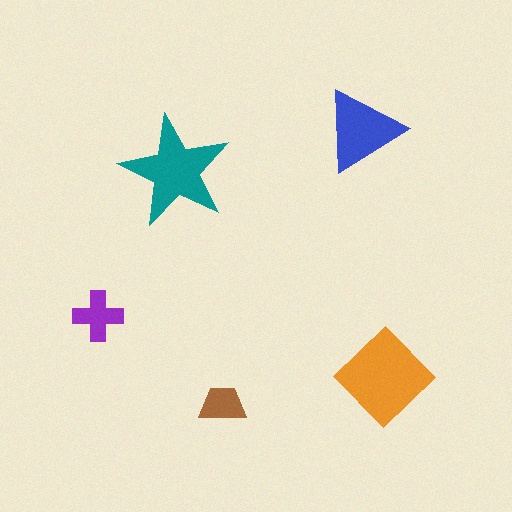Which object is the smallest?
The brown trapezoid.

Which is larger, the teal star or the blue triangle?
The teal star.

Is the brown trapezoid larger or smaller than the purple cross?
Smaller.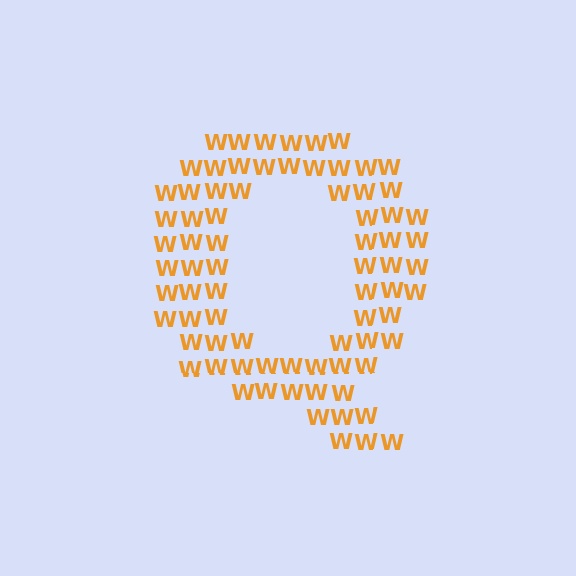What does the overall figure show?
The overall figure shows the letter Q.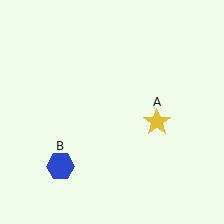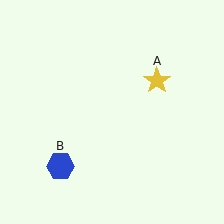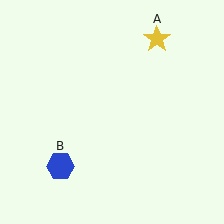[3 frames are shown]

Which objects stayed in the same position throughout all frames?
Blue hexagon (object B) remained stationary.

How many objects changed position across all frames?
1 object changed position: yellow star (object A).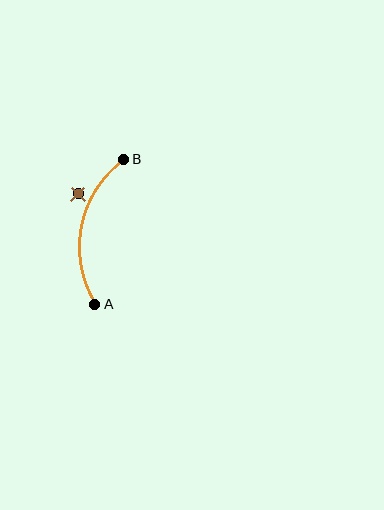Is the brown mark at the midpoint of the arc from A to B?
No — the brown mark does not lie on the arc at all. It sits slightly outside the curve.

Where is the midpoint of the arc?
The arc midpoint is the point on the curve farthest from the straight line joining A and B. It sits to the left of that line.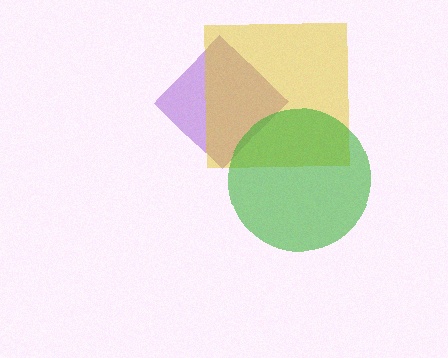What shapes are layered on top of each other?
The layered shapes are: a purple diamond, a yellow square, a green circle.